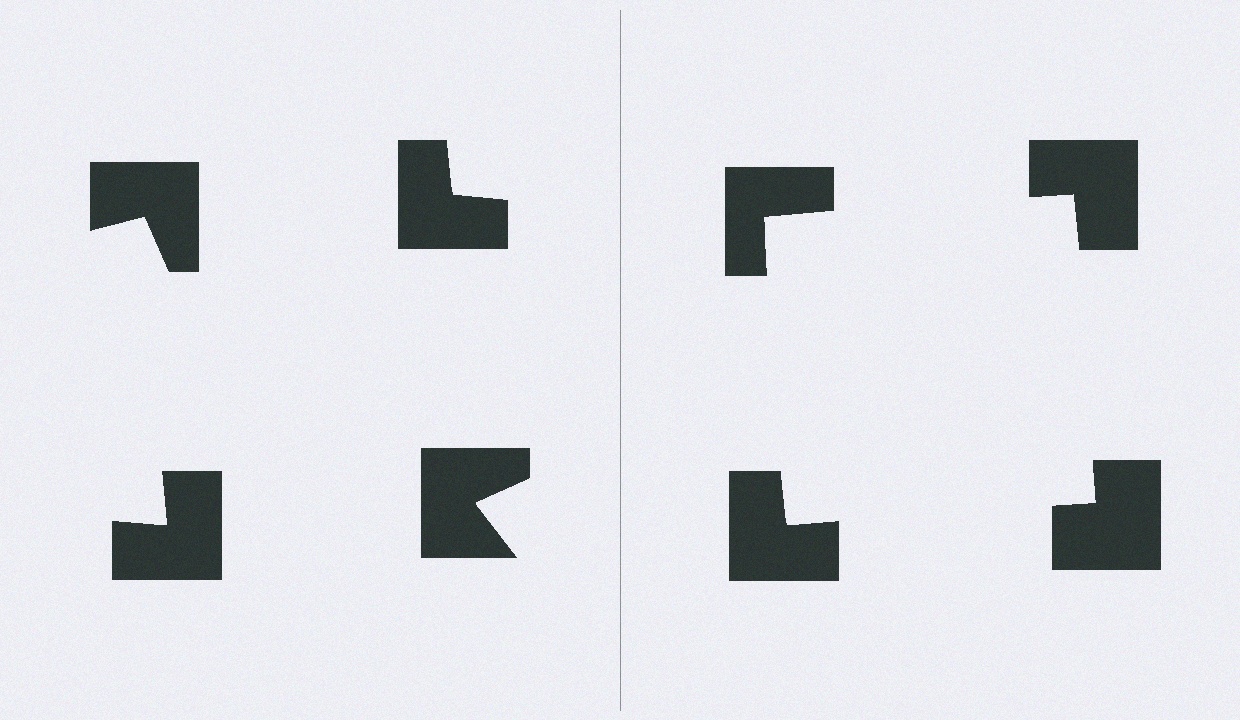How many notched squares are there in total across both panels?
8 — 4 on each side.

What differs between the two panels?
The notched squares are positioned identically on both sides; only the wedge orientations differ. On the right they align to a square; on the left they are misaligned.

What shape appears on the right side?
An illusory square.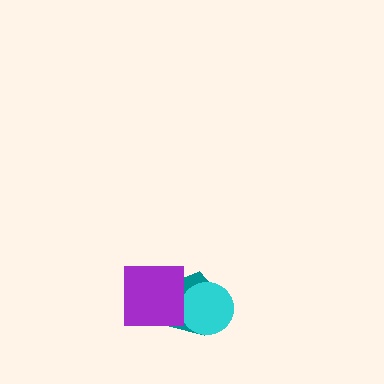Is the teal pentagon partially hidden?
Yes, it is partially covered by another shape.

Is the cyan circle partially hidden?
No, no other shape covers it.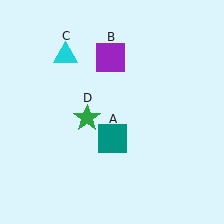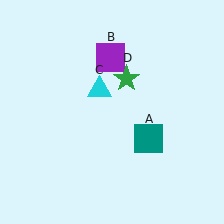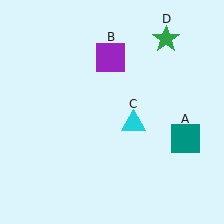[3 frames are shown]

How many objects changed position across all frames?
3 objects changed position: teal square (object A), cyan triangle (object C), green star (object D).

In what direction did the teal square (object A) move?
The teal square (object A) moved right.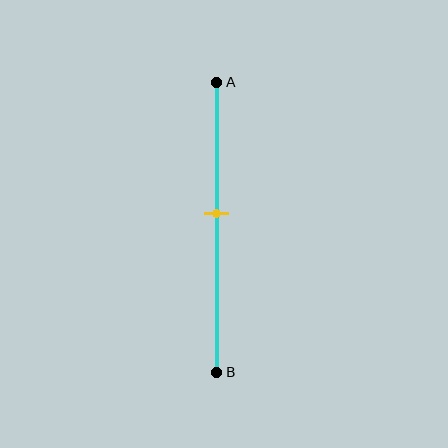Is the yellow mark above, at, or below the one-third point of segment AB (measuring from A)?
The yellow mark is below the one-third point of segment AB.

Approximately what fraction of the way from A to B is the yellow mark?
The yellow mark is approximately 45% of the way from A to B.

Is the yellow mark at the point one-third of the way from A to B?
No, the mark is at about 45% from A, not at the 33% one-third point.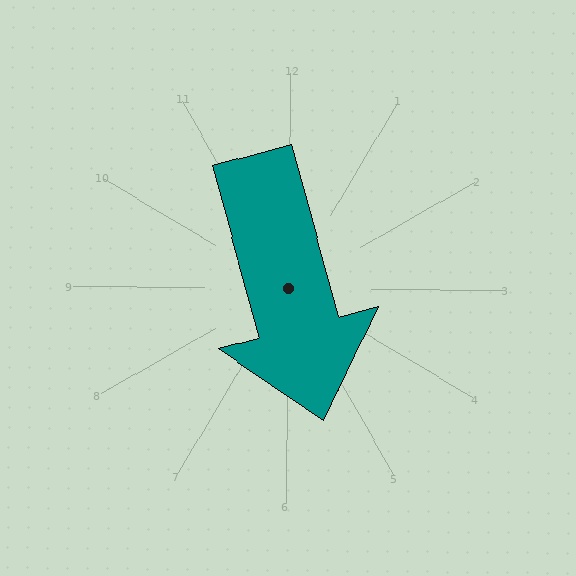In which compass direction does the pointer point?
South.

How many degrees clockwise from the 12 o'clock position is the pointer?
Approximately 164 degrees.